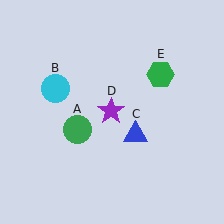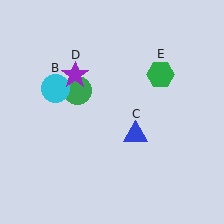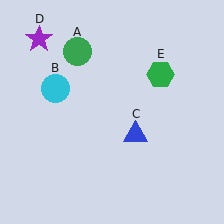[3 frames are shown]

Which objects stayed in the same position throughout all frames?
Cyan circle (object B) and blue triangle (object C) and green hexagon (object E) remained stationary.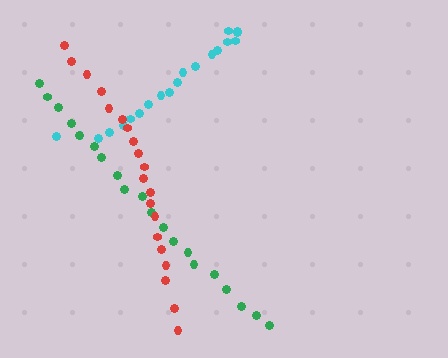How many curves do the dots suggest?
There are 3 distinct paths.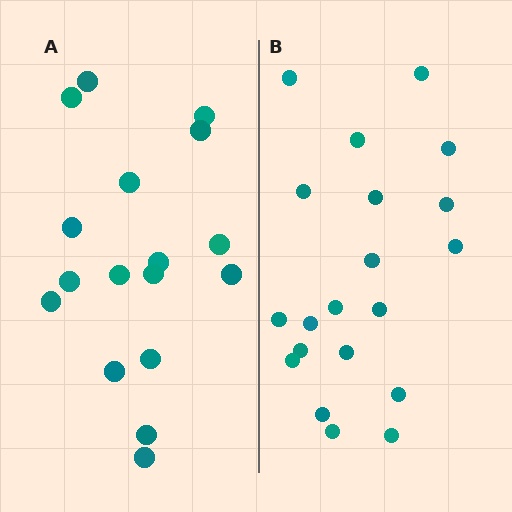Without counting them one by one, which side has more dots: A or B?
Region B (the right region) has more dots.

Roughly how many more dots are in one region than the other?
Region B has just a few more — roughly 2 or 3 more dots than region A.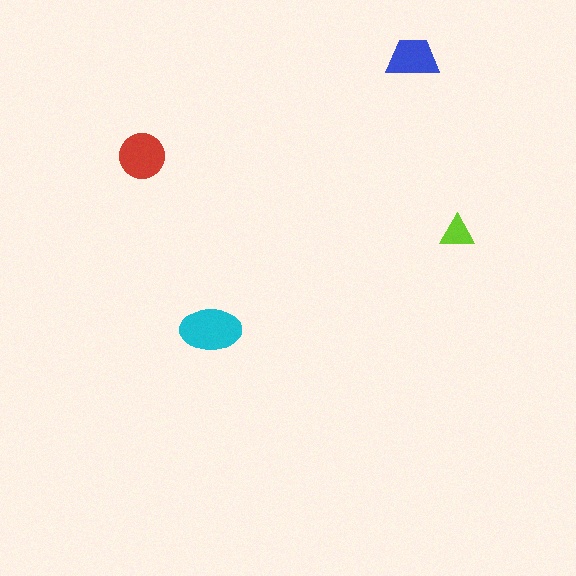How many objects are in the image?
There are 4 objects in the image.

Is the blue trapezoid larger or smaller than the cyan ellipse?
Smaller.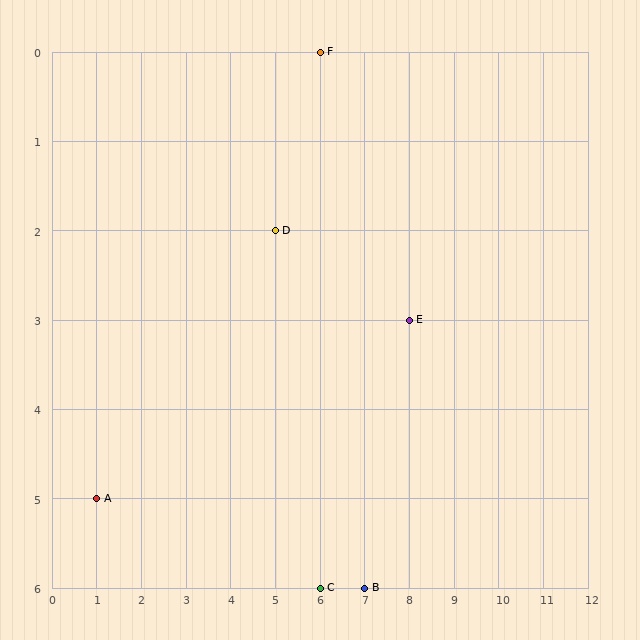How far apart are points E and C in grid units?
Points E and C are 2 columns and 3 rows apart (about 3.6 grid units diagonally).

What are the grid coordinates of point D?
Point D is at grid coordinates (5, 2).